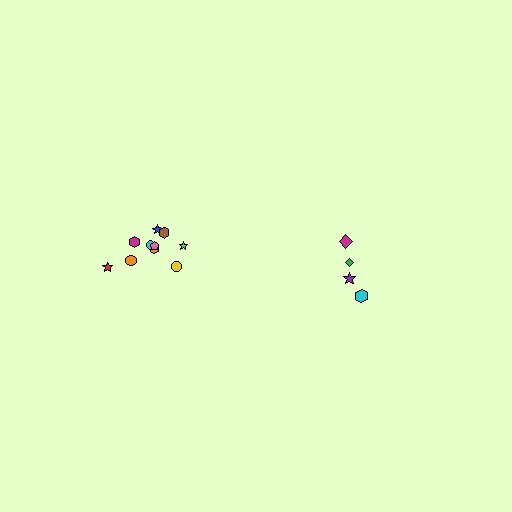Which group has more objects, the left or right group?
The left group.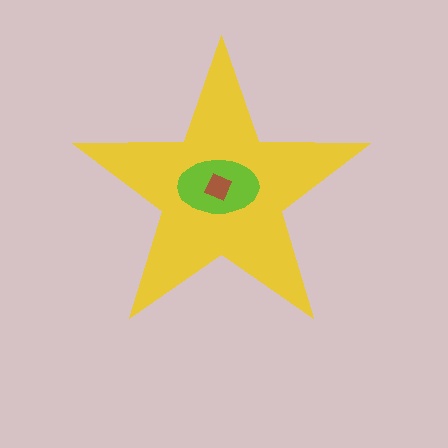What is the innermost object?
The brown square.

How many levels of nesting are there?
3.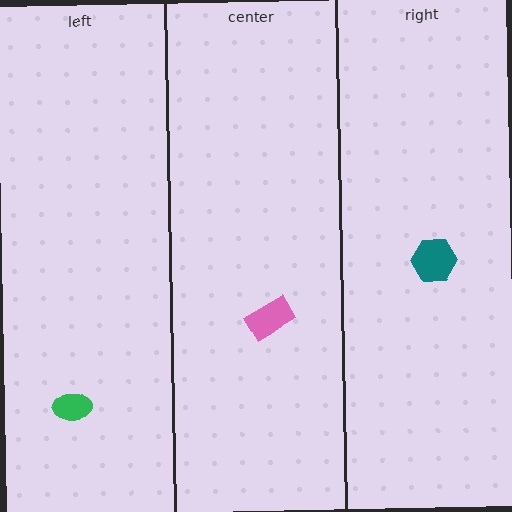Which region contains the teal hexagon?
The right region.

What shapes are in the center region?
The pink rectangle.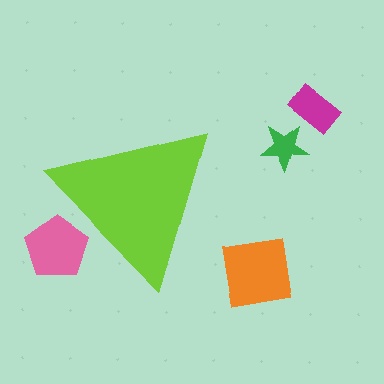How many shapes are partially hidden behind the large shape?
1 shape is partially hidden.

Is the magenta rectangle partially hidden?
No, the magenta rectangle is fully visible.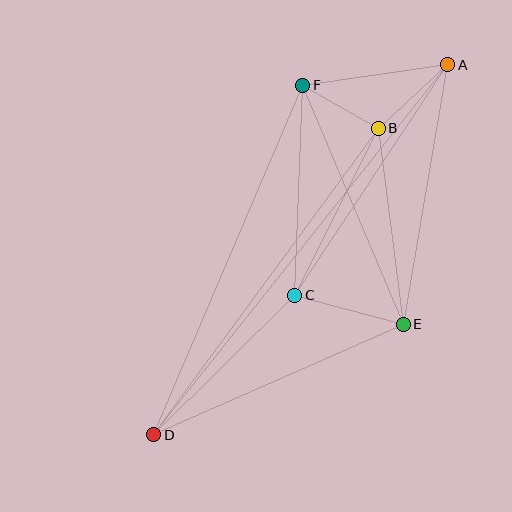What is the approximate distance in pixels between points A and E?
The distance between A and E is approximately 263 pixels.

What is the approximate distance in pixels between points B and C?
The distance between B and C is approximately 187 pixels.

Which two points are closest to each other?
Points B and F are closest to each other.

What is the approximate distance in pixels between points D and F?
The distance between D and F is approximately 380 pixels.